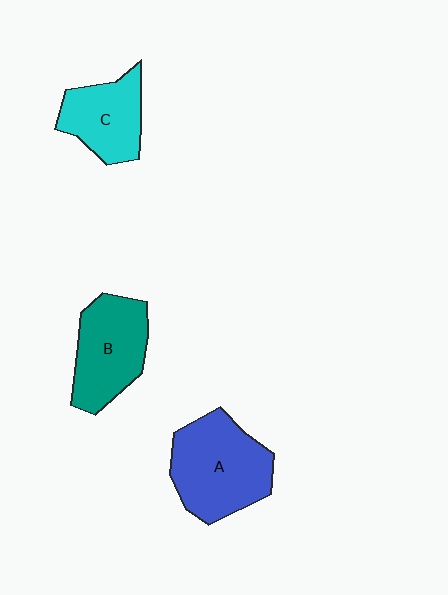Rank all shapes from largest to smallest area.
From largest to smallest: A (blue), B (teal), C (cyan).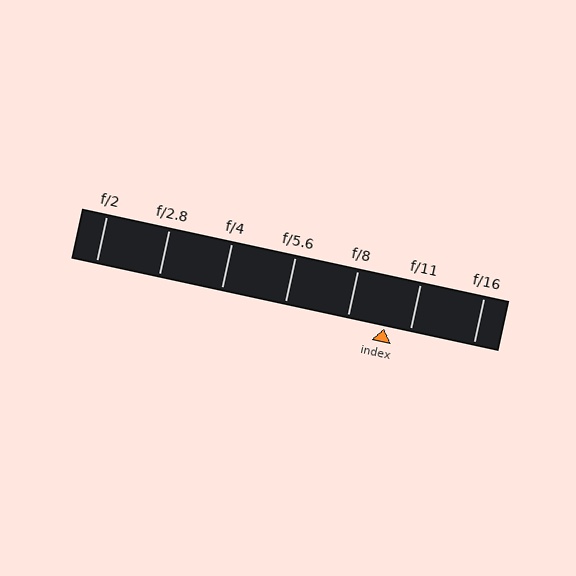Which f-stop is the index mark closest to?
The index mark is closest to f/11.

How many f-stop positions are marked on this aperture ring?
There are 7 f-stop positions marked.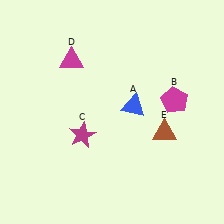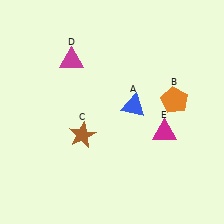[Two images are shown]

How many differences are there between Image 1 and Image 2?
There are 3 differences between the two images.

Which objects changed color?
B changed from magenta to orange. C changed from magenta to brown. E changed from brown to magenta.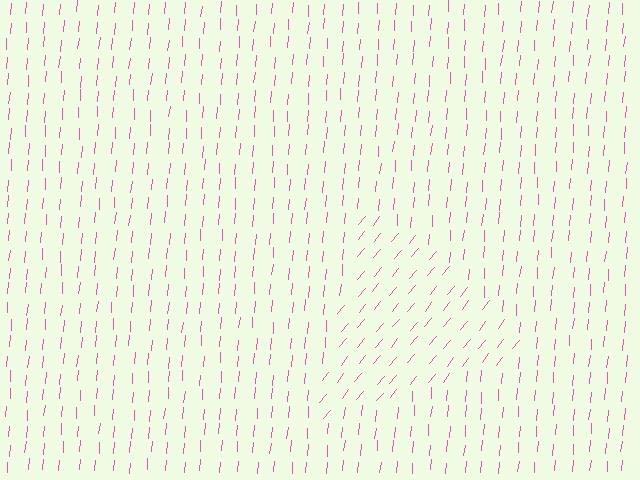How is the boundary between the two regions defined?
The boundary is defined purely by a change in line orientation (approximately 34 degrees difference). All lines are the same color and thickness.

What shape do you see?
I see a triangle.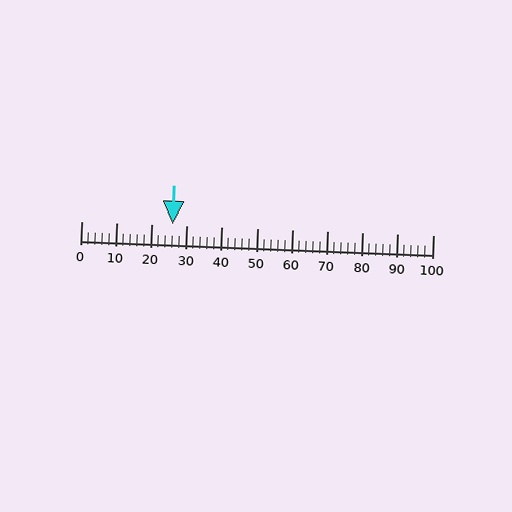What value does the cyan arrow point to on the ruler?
The cyan arrow points to approximately 26.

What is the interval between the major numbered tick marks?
The major tick marks are spaced 10 units apart.